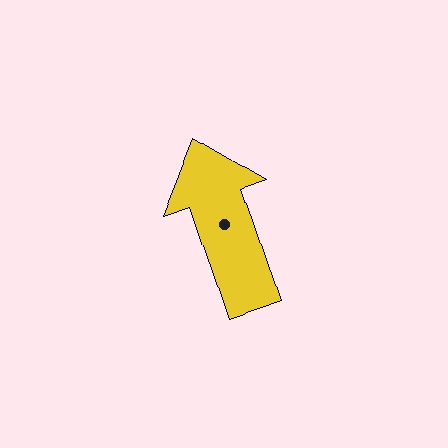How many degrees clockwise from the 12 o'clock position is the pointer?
Approximately 341 degrees.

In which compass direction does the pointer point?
North.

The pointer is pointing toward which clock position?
Roughly 11 o'clock.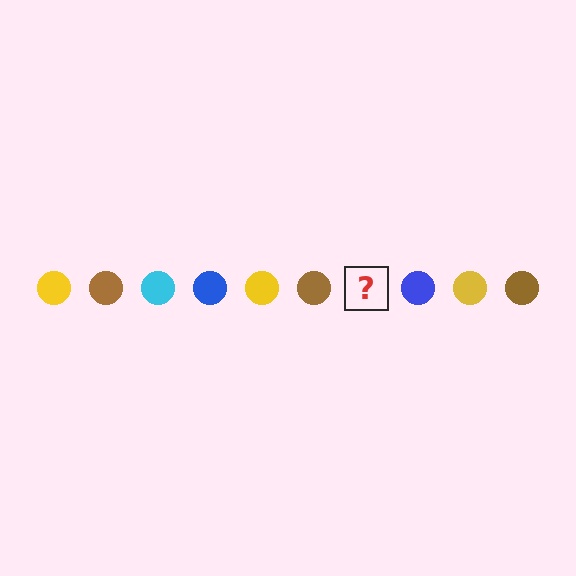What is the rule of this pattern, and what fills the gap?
The rule is that the pattern cycles through yellow, brown, cyan, blue circles. The gap should be filled with a cyan circle.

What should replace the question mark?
The question mark should be replaced with a cyan circle.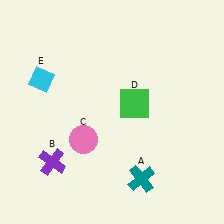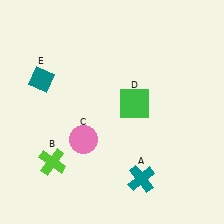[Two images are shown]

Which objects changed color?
B changed from purple to lime. E changed from cyan to teal.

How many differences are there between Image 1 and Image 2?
There are 2 differences between the two images.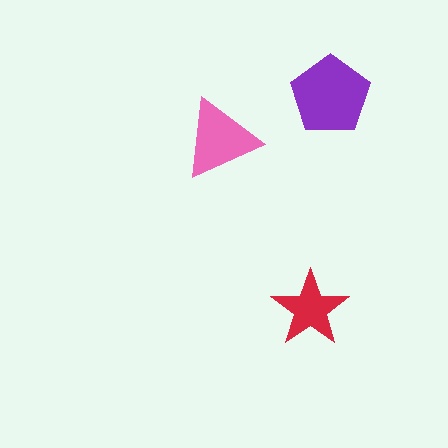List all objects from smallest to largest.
The red star, the pink triangle, the purple pentagon.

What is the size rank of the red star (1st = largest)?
3rd.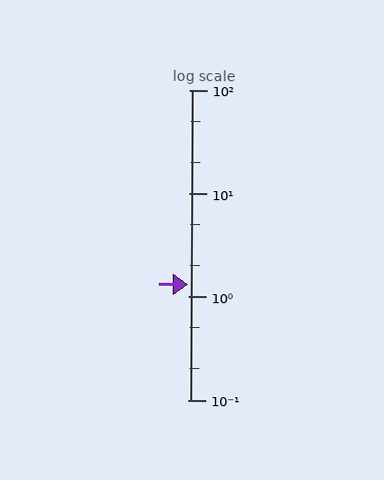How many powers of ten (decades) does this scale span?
The scale spans 3 decades, from 0.1 to 100.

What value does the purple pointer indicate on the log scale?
The pointer indicates approximately 1.3.